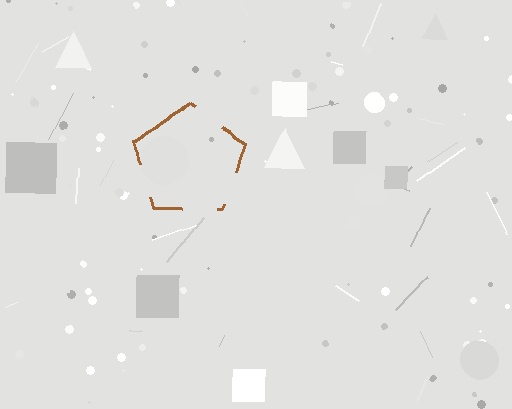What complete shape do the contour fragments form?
The contour fragments form a pentagon.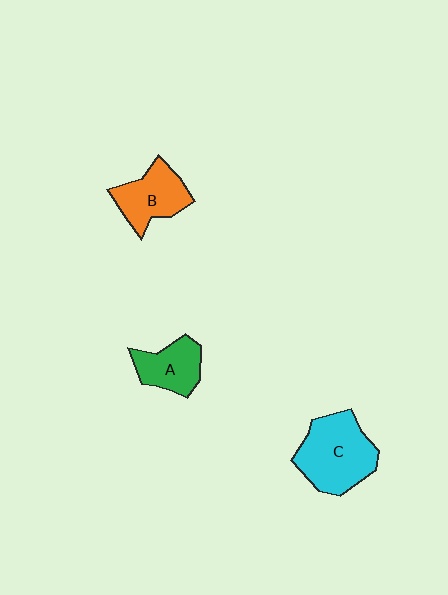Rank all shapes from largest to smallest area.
From largest to smallest: C (cyan), B (orange), A (green).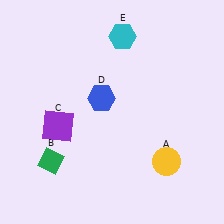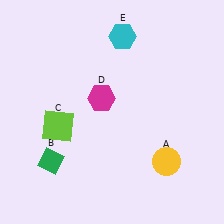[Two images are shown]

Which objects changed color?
C changed from purple to lime. D changed from blue to magenta.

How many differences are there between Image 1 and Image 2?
There are 2 differences between the two images.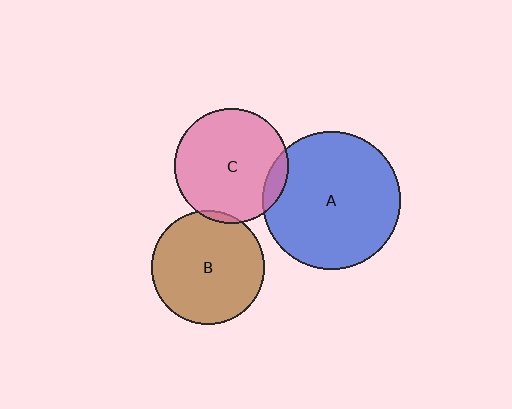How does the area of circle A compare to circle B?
Approximately 1.5 times.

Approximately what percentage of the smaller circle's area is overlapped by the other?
Approximately 5%.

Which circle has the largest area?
Circle A (blue).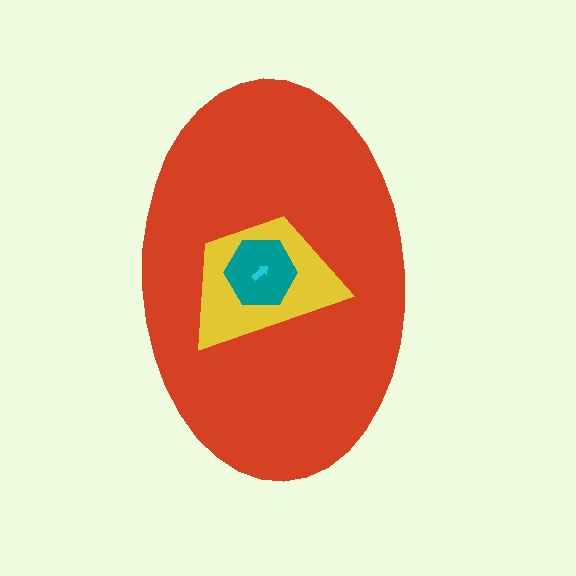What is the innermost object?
The cyan arrow.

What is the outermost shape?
The red ellipse.